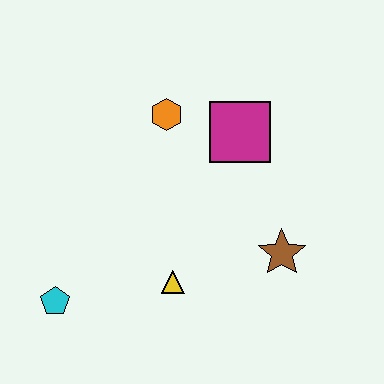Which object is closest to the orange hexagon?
The magenta square is closest to the orange hexagon.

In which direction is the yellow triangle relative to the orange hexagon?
The yellow triangle is below the orange hexagon.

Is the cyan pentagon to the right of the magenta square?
No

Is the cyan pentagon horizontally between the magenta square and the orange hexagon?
No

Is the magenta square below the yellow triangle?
No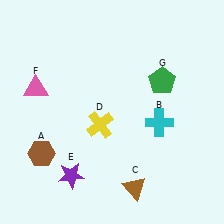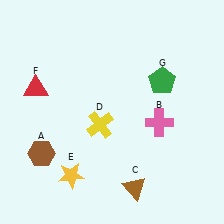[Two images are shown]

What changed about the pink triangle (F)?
In Image 1, F is pink. In Image 2, it changed to red.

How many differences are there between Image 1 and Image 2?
There are 3 differences between the two images.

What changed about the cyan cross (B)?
In Image 1, B is cyan. In Image 2, it changed to pink.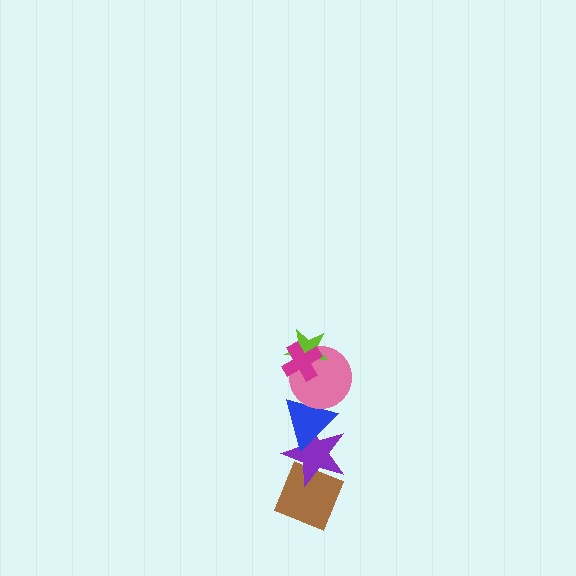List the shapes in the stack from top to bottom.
From top to bottom: the magenta cross, the lime star, the pink circle, the blue triangle, the purple star, the brown diamond.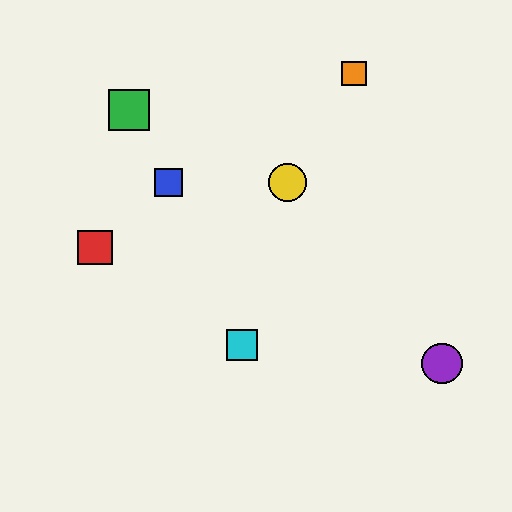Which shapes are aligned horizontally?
The blue square, the yellow circle are aligned horizontally.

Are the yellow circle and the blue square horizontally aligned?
Yes, both are at y≈183.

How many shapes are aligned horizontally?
2 shapes (the blue square, the yellow circle) are aligned horizontally.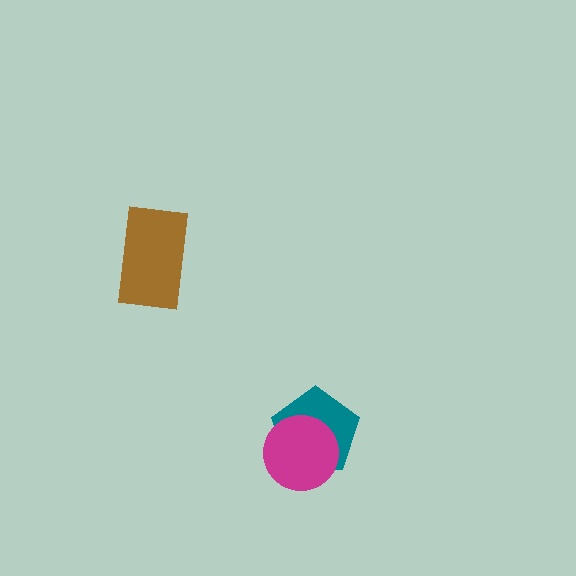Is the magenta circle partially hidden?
No, no other shape covers it.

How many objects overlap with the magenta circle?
1 object overlaps with the magenta circle.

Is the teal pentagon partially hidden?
Yes, it is partially covered by another shape.